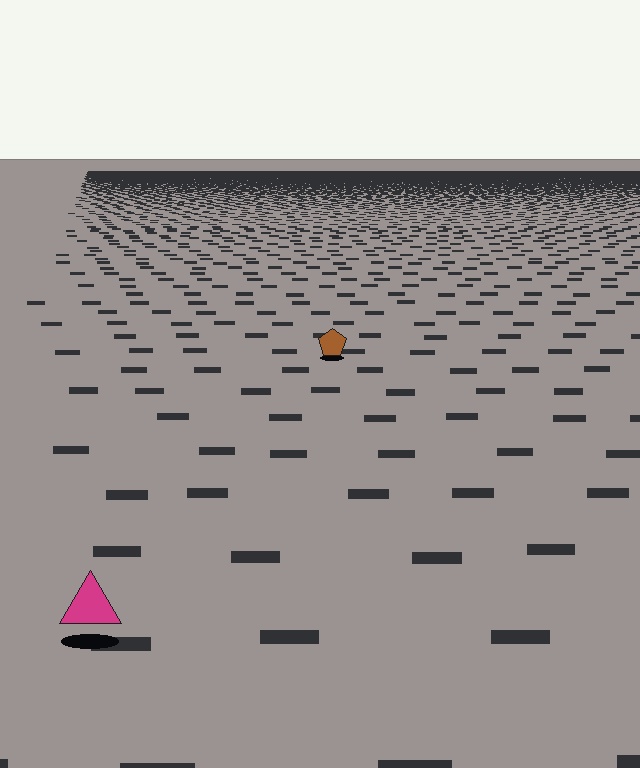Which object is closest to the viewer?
The magenta triangle is closest. The texture marks near it are larger and more spread out.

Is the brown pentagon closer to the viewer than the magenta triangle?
No. The magenta triangle is closer — you can tell from the texture gradient: the ground texture is coarser near it.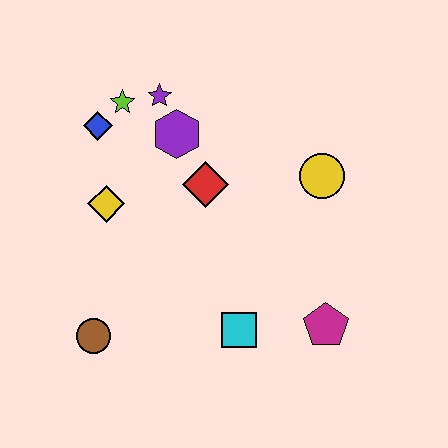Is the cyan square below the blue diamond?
Yes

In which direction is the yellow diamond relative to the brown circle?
The yellow diamond is above the brown circle.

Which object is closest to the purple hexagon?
The purple star is closest to the purple hexagon.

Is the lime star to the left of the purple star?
Yes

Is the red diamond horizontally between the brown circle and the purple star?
No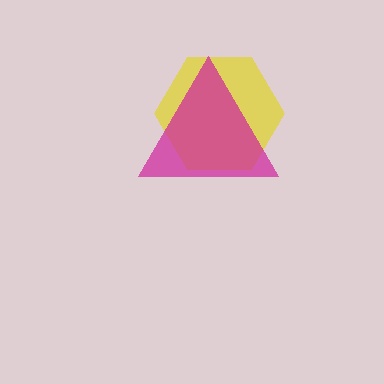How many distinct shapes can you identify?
There are 2 distinct shapes: a yellow hexagon, a magenta triangle.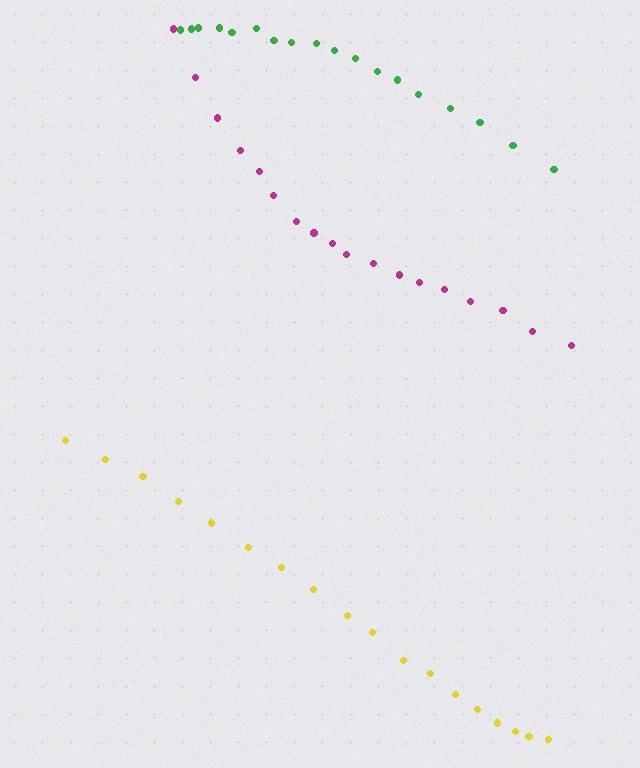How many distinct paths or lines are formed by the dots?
There are 3 distinct paths.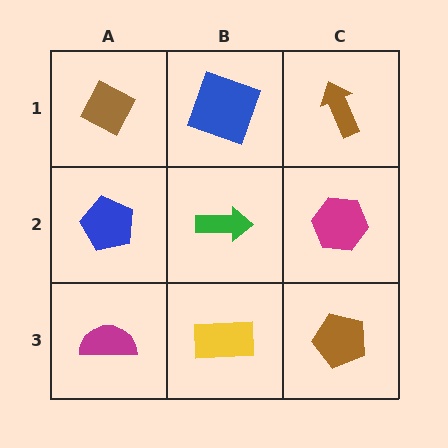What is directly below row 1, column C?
A magenta hexagon.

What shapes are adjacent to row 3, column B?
A green arrow (row 2, column B), a magenta semicircle (row 3, column A), a brown pentagon (row 3, column C).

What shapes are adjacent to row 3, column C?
A magenta hexagon (row 2, column C), a yellow rectangle (row 3, column B).